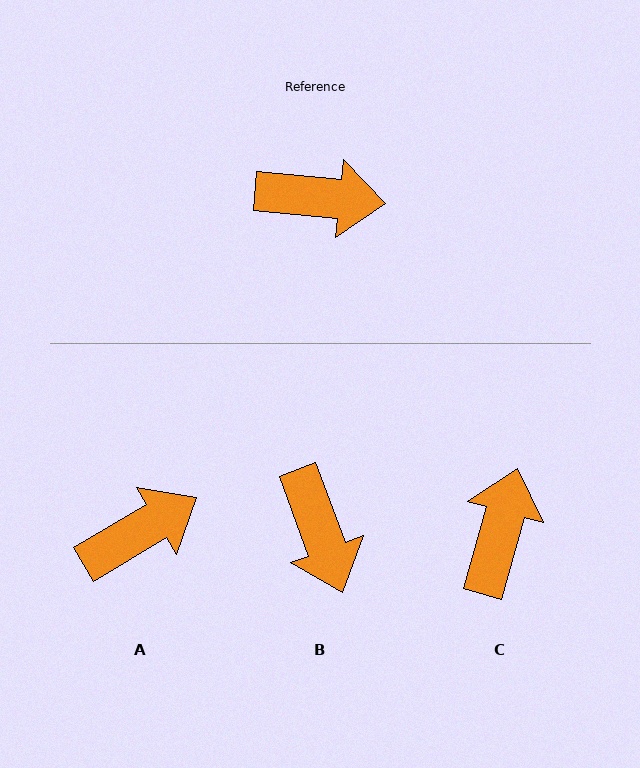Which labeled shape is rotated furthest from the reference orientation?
C, about 80 degrees away.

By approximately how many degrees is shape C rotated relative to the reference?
Approximately 80 degrees counter-clockwise.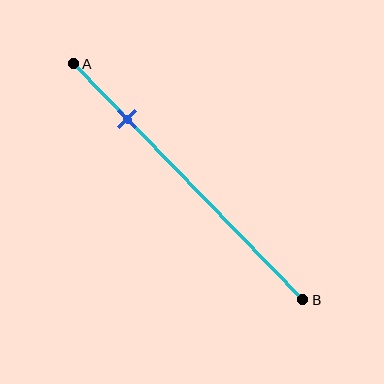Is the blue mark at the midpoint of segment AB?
No, the mark is at about 25% from A, not at the 50% midpoint.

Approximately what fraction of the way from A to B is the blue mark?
The blue mark is approximately 25% of the way from A to B.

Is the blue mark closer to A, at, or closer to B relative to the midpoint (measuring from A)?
The blue mark is closer to point A than the midpoint of segment AB.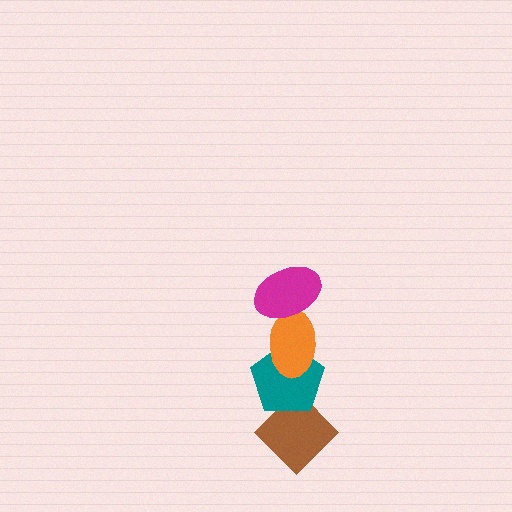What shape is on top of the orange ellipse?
The magenta ellipse is on top of the orange ellipse.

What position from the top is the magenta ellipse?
The magenta ellipse is 1st from the top.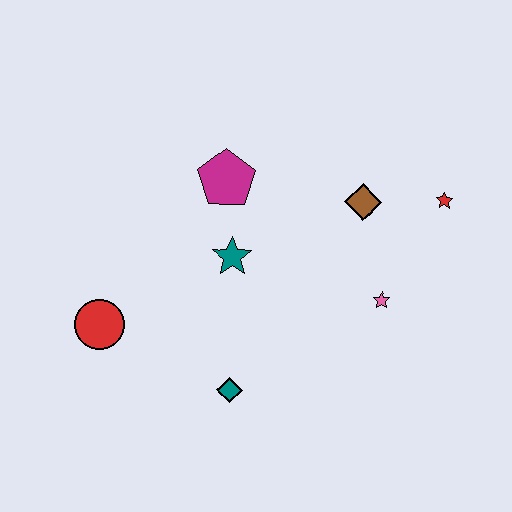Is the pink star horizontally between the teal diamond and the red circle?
No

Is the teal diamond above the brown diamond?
No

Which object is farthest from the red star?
The red circle is farthest from the red star.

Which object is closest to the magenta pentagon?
The teal star is closest to the magenta pentagon.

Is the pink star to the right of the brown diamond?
Yes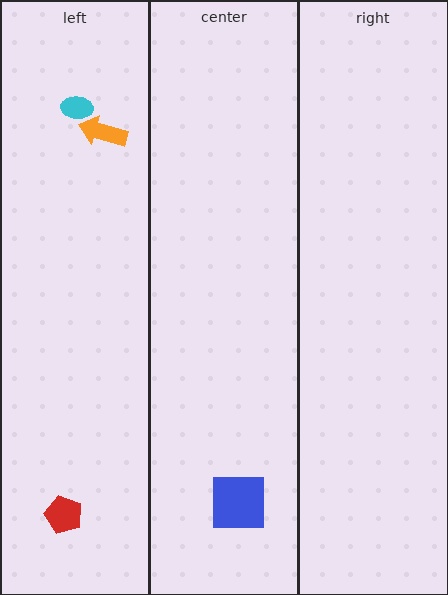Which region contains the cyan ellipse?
The left region.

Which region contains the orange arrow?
The left region.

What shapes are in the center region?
The blue square.